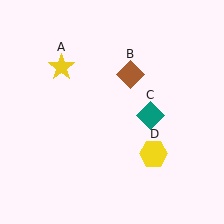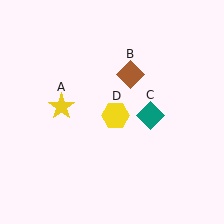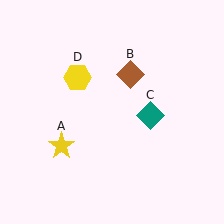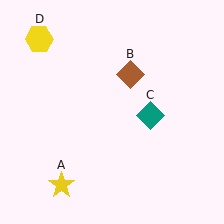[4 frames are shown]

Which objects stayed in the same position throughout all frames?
Brown diamond (object B) and teal diamond (object C) remained stationary.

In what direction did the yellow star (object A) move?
The yellow star (object A) moved down.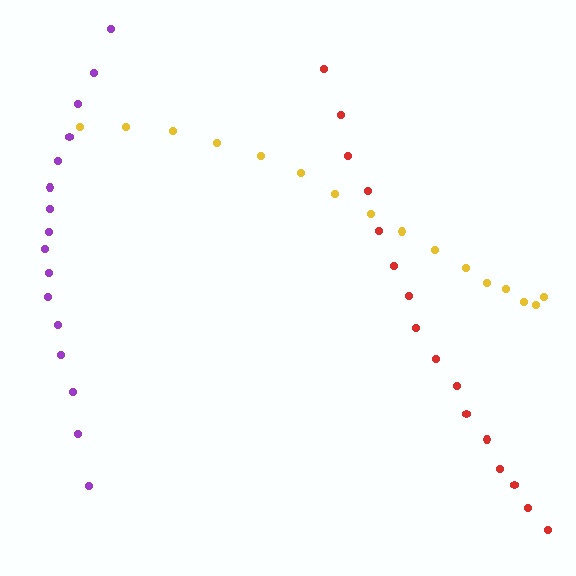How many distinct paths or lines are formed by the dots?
There are 3 distinct paths.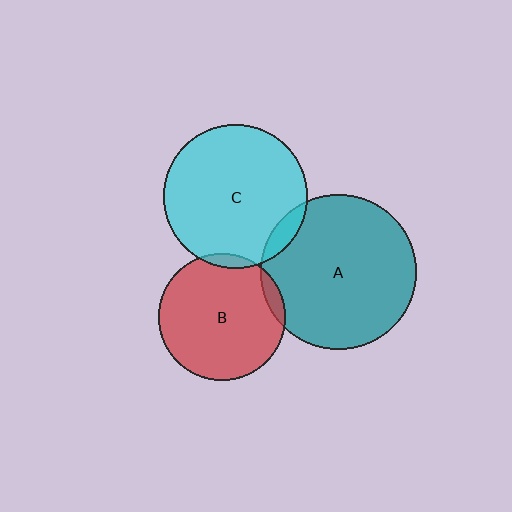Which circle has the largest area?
Circle A (teal).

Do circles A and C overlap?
Yes.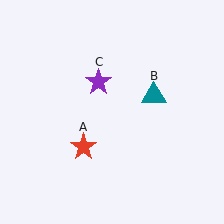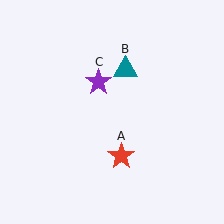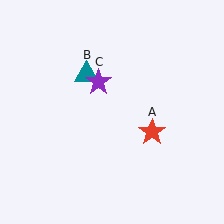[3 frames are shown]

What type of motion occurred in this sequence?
The red star (object A), teal triangle (object B) rotated counterclockwise around the center of the scene.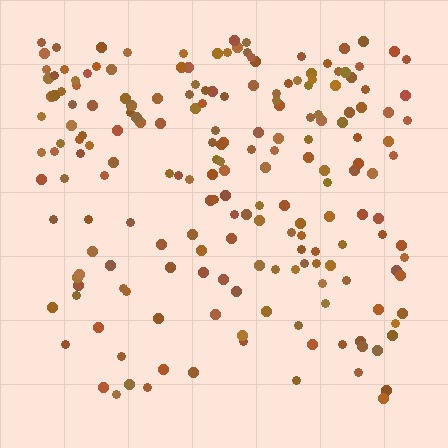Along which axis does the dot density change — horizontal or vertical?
Vertical.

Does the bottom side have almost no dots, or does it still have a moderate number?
Still a moderate number, just noticeably fewer than the top.